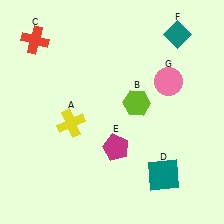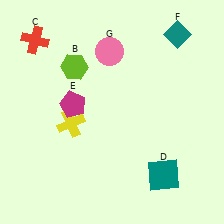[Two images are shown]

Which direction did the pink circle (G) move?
The pink circle (G) moved left.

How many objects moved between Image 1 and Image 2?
3 objects moved between the two images.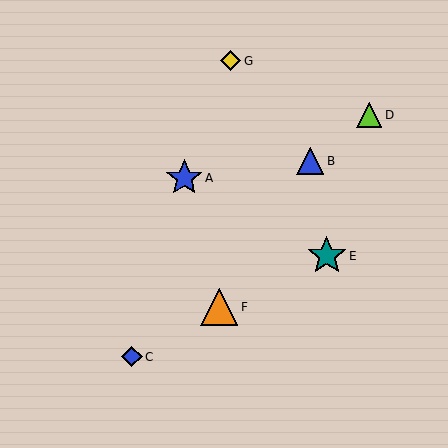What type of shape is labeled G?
Shape G is a yellow diamond.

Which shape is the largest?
The teal star (labeled E) is the largest.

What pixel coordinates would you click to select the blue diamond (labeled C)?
Click at (132, 357) to select the blue diamond C.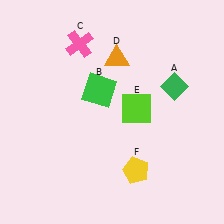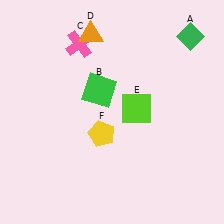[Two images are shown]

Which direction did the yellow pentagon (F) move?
The yellow pentagon (F) moved up.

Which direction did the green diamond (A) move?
The green diamond (A) moved up.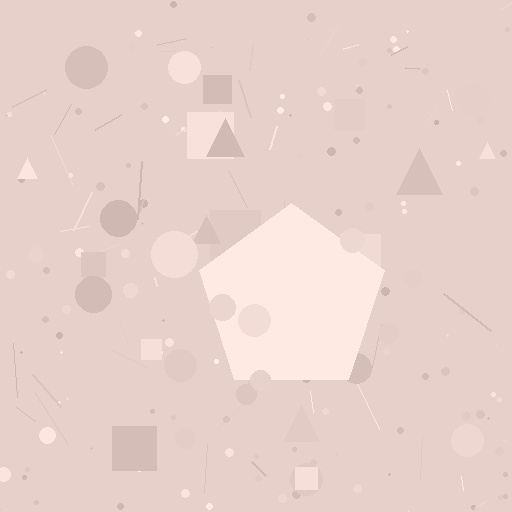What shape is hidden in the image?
A pentagon is hidden in the image.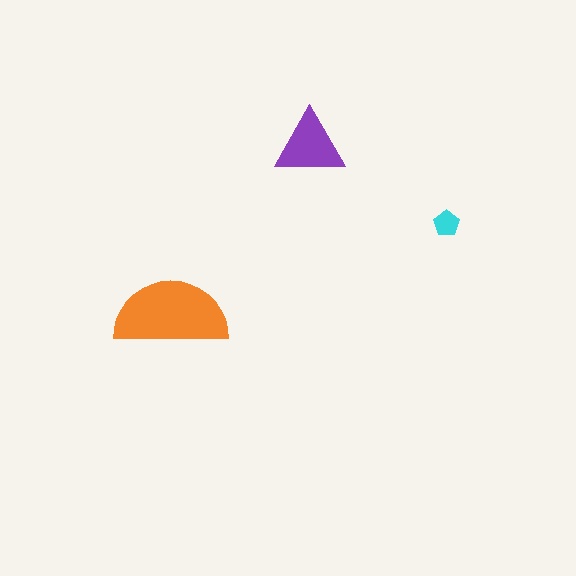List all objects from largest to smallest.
The orange semicircle, the purple triangle, the cyan pentagon.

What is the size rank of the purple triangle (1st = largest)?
2nd.